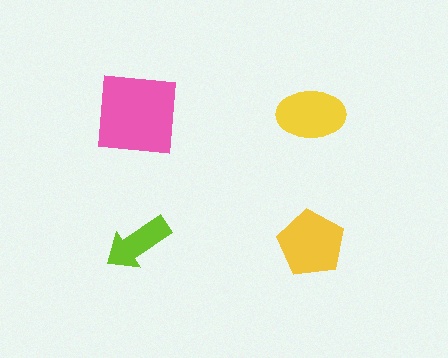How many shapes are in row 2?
2 shapes.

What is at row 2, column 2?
A yellow pentagon.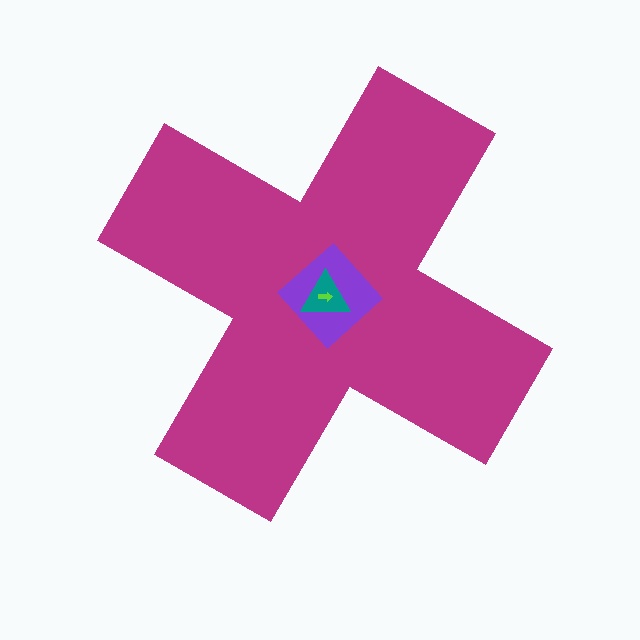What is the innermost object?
The lime arrow.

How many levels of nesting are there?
4.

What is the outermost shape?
The magenta cross.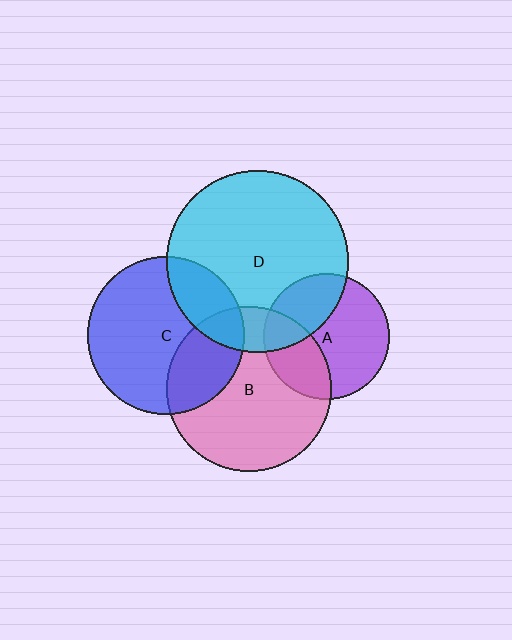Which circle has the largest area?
Circle D (cyan).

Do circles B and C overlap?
Yes.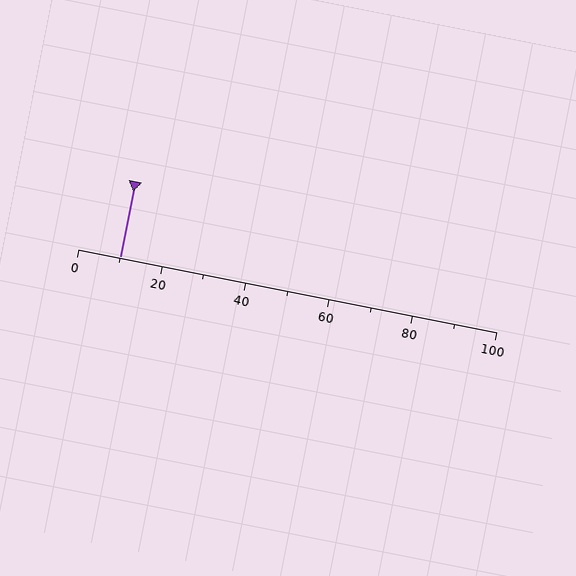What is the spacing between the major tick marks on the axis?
The major ticks are spaced 20 apart.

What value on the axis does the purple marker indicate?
The marker indicates approximately 10.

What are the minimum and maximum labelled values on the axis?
The axis runs from 0 to 100.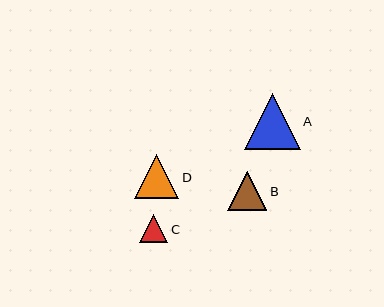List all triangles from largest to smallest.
From largest to smallest: A, D, B, C.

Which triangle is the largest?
Triangle A is the largest with a size of approximately 56 pixels.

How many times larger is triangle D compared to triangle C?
Triangle D is approximately 1.6 times the size of triangle C.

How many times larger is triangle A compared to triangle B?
Triangle A is approximately 1.4 times the size of triangle B.